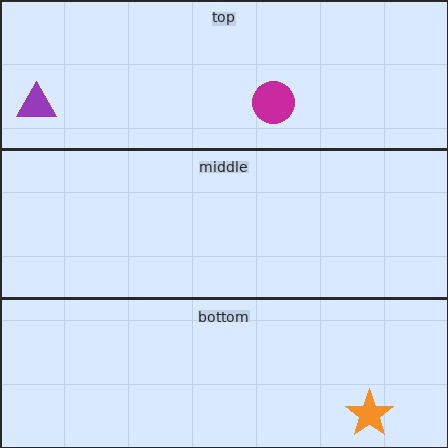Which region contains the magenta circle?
The top region.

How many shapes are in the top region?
2.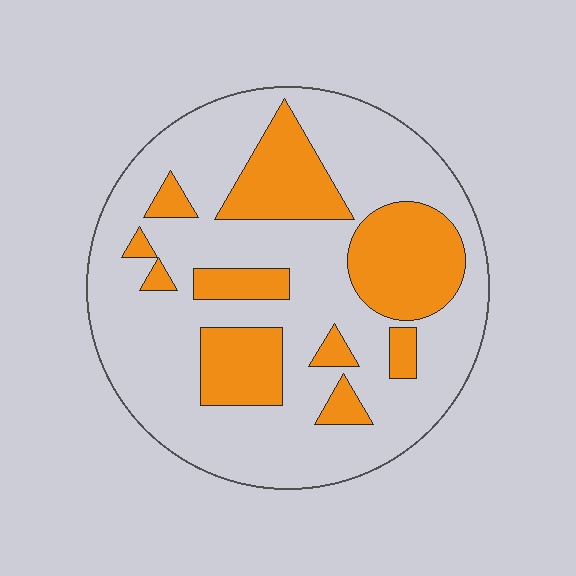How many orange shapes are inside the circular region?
10.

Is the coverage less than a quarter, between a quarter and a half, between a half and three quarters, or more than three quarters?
Between a quarter and a half.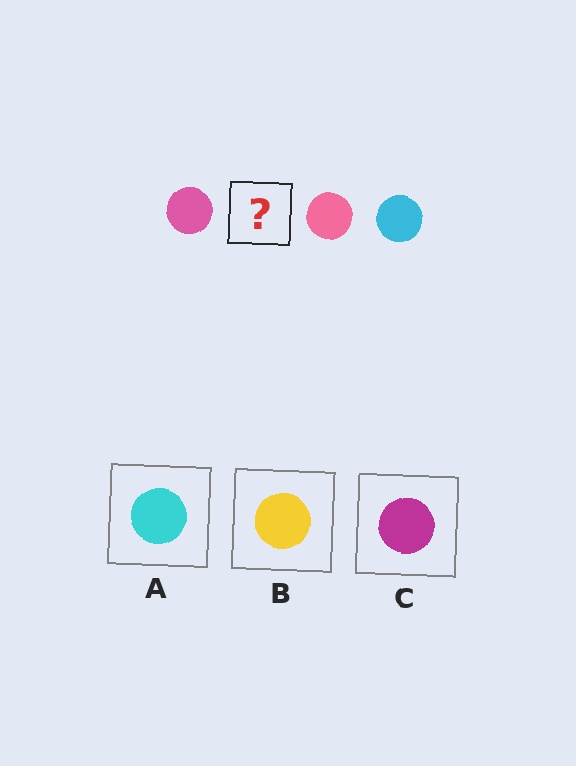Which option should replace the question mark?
Option A.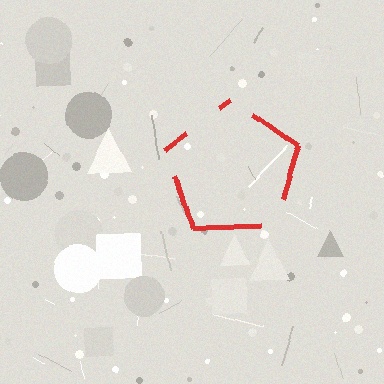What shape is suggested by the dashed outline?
The dashed outline suggests a pentagon.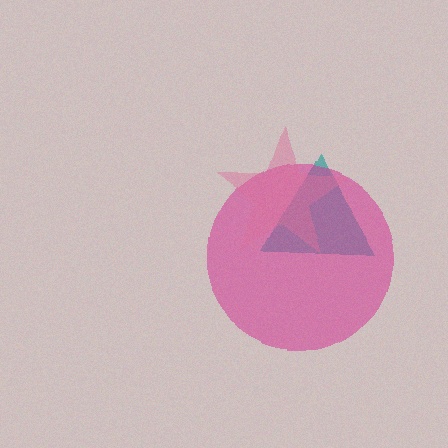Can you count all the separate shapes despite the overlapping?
Yes, there are 3 separate shapes.